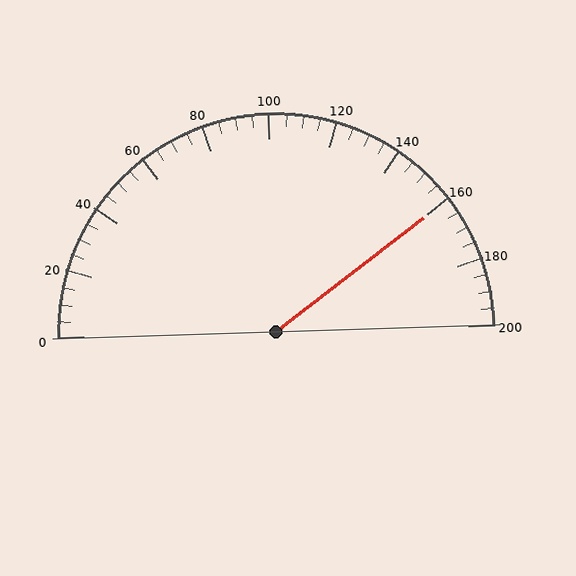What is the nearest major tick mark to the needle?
The nearest major tick mark is 160.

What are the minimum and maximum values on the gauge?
The gauge ranges from 0 to 200.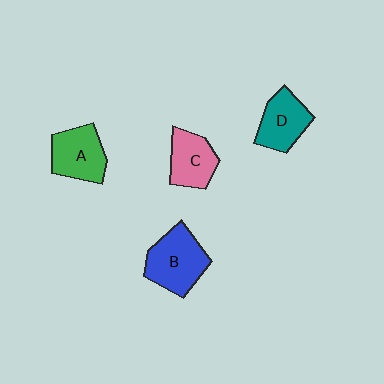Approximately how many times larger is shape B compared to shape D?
Approximately 1.3 times.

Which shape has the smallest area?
Shape C (pink).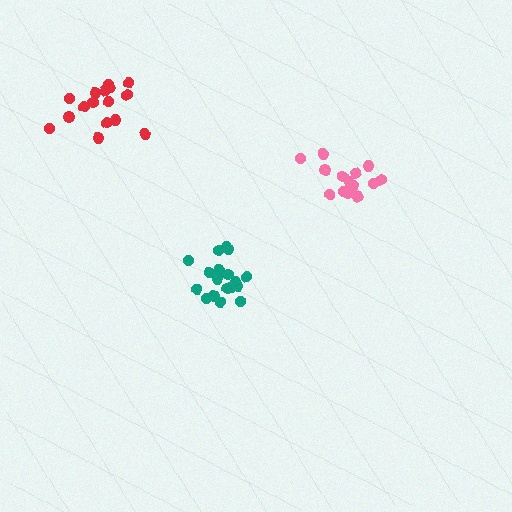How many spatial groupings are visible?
There are 3 spatial groupings.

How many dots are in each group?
Group 1: 18 dots, Group 2: 16 dots, Group 3: 14 dots (48 total).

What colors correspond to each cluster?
The clusters are colored: teal, red, pink.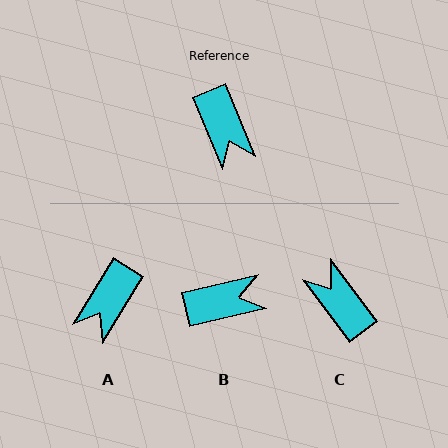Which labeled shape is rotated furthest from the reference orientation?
C, about 165 degrees away.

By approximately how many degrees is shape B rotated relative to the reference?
Approximately 81 degrees counter-clockwise.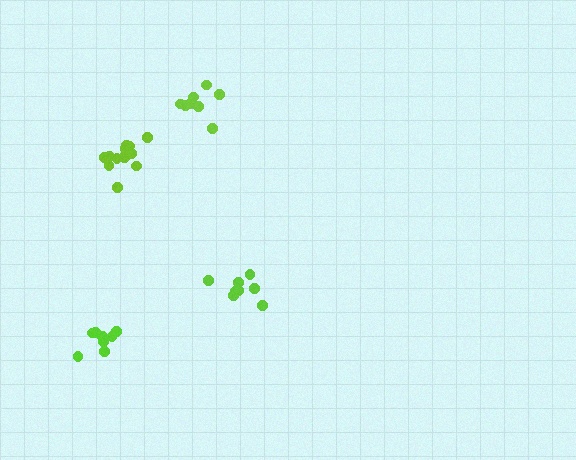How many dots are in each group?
Group 1: 8 dots, Group 2: 8 dots, Group 3: 13 dots, Group 4: 8 dots (37 total).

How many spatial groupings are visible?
There are 4 spatial groupings.